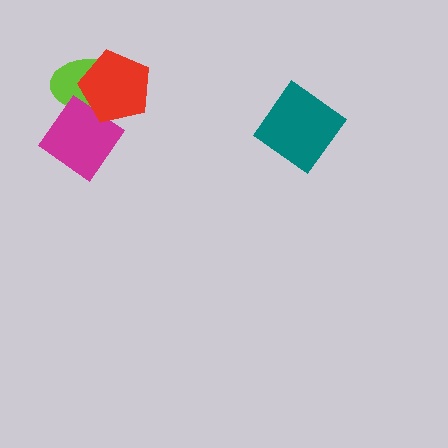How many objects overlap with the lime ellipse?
2 objects overlap with the lime ellipse.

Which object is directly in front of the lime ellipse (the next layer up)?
The magenta diamond is directly in front of the lime ellipse.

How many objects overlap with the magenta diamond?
2 objects overlap with the magenta diamond.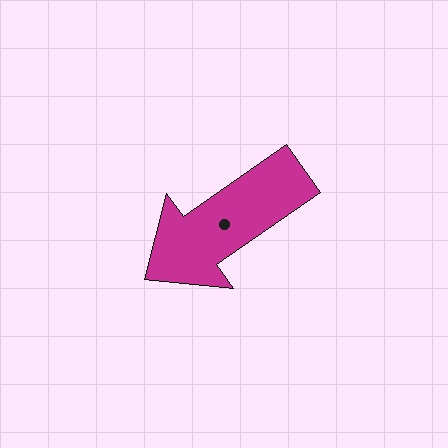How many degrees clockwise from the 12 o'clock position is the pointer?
Approximately 235 degrees.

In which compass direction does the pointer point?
Southwest.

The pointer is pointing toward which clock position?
Roughly 8 o'clock.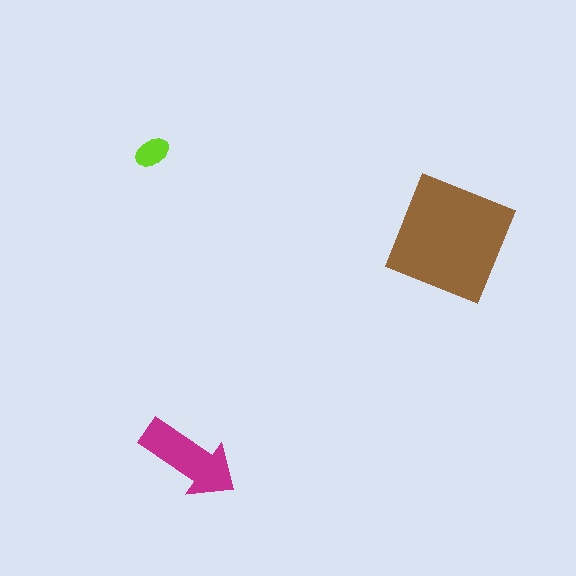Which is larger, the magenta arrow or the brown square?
The brown square.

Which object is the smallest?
The lime ellipse.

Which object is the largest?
The brown square.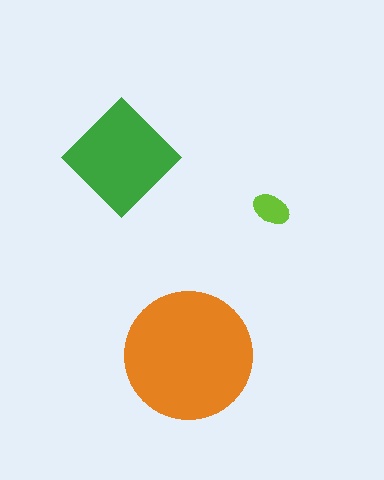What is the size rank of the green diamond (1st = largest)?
2nd.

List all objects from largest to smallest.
The orange circle, the green diamond, the lime ellipse.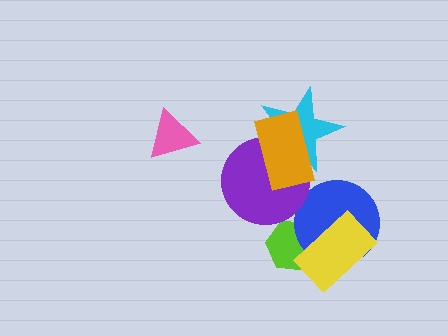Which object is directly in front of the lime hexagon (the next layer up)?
The blue circle is directly in front of the lime hexagon.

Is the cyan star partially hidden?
Yes, it is partially covered by another shape.